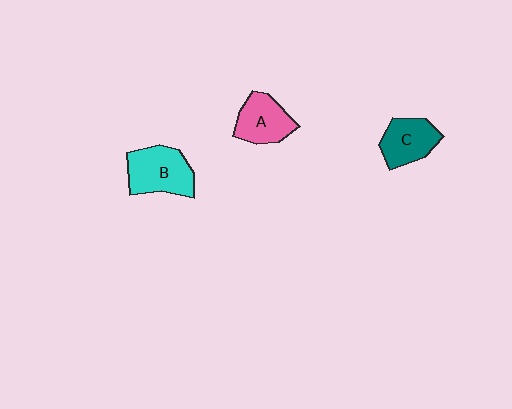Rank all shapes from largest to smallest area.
From largest to smallest: B (cyan), A (pink), C (teal).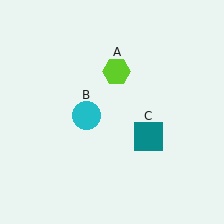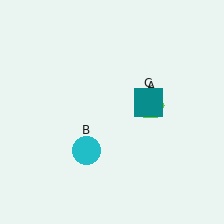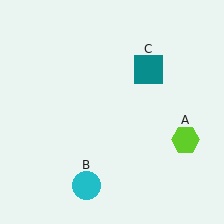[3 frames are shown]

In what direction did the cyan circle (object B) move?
The cyan circle (object B) moved down.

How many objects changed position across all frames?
3 objects changed position: lime hexagon (object A), cyan circle (object B), teal square (object C).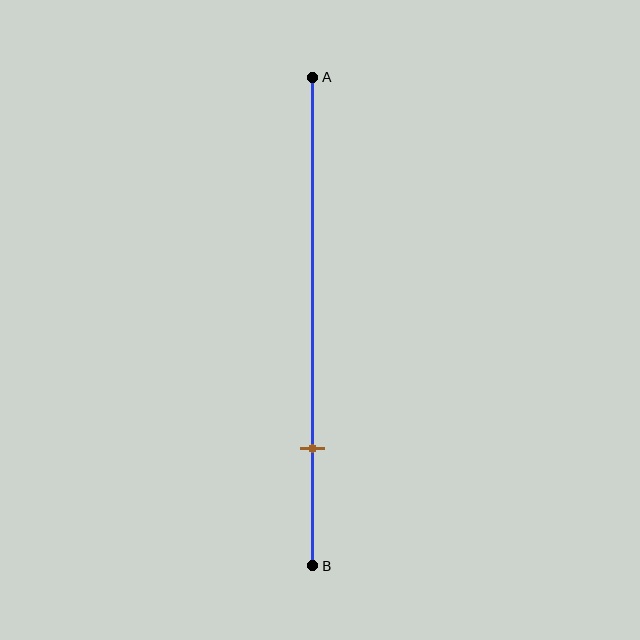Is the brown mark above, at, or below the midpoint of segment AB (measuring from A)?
The brown mark is below the midpoint of segment AB.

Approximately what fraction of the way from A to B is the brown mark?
The brown mark is approximately 75% of the way from A to B.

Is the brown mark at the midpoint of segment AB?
No, the mark is at about 75% from A, not at the 50% midpoint.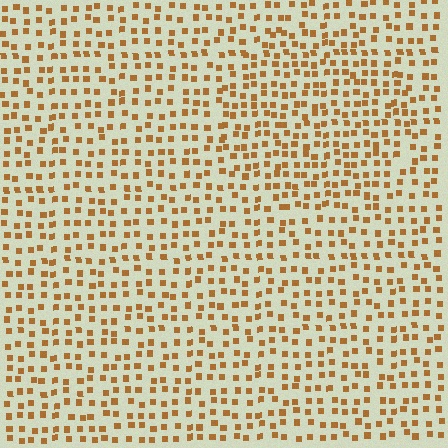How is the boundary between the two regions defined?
The boundary is defined by a change in element density (approximately 1.4x ratio). All elements are the same color, size, and shape.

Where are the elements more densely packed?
The elements are more densely packed inside the circle boundary.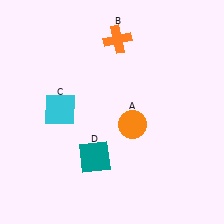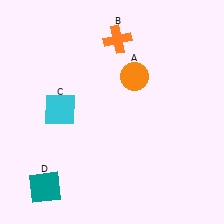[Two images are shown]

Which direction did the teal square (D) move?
The teal square (D) moved left.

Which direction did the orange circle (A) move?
The orange circle (A) moved up.